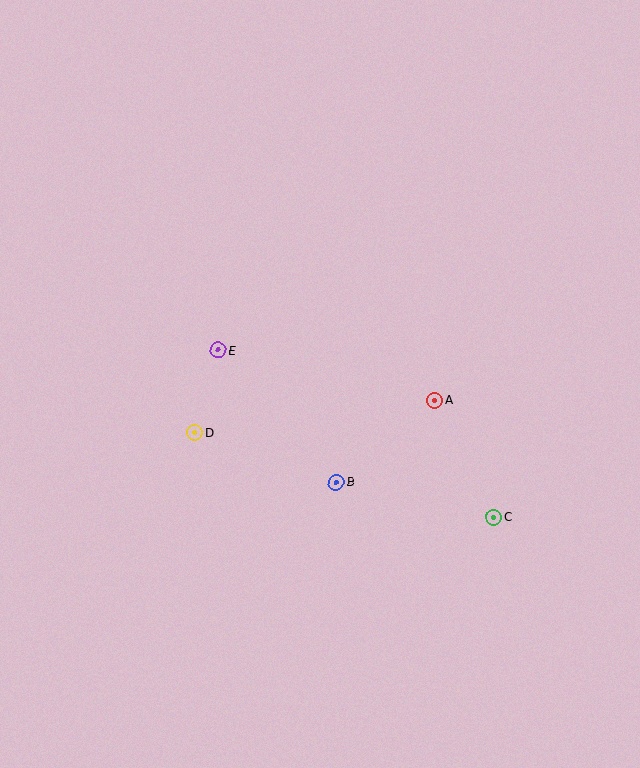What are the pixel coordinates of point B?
Point B is at (336, 482).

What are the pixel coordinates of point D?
Point D is at (195, 433).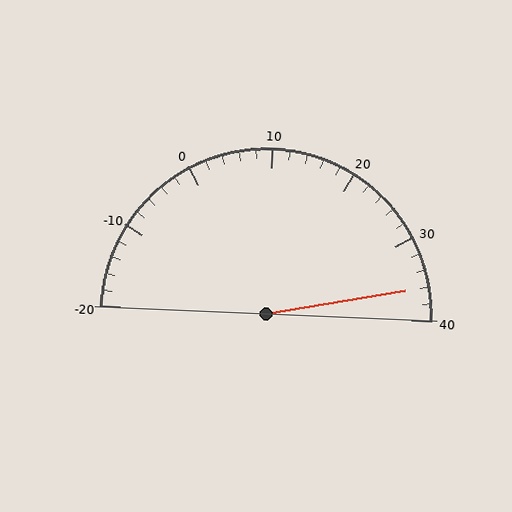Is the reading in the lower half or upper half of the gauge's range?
The reading is in the upper half of the range (-20 to 40).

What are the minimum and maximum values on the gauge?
The gauge ranges from -20 to 40.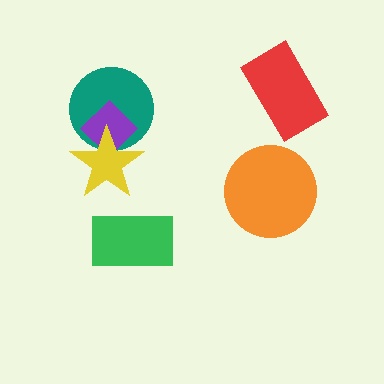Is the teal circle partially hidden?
Yes, it is partially covered by another shape.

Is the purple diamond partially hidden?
Yes, it is partially covered by another shape.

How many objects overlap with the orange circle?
0 objects overlap with the orange circle.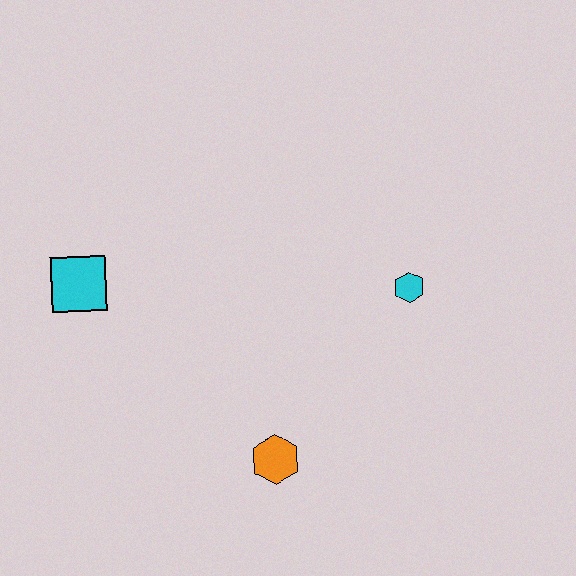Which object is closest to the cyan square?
The orange hexagon is closest to the cyan square.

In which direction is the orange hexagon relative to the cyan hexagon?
The orange hexagon is below the cyan hexagon.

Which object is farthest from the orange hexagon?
The cyan square is farthest from the orange hexagon.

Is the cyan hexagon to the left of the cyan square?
No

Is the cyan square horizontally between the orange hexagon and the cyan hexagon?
No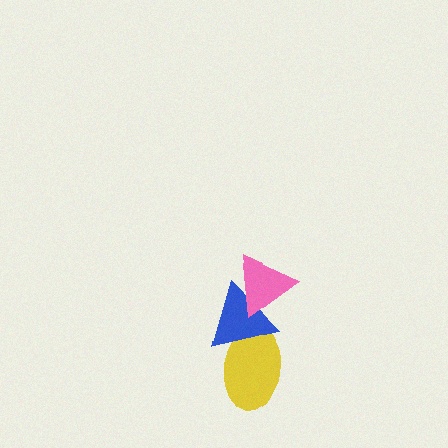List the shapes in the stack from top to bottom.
From top to bottom: the pink triangle, the blue triangle, the yellow ellipse.